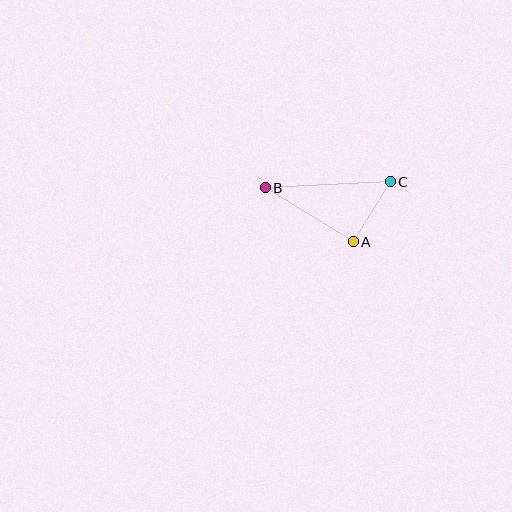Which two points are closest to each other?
Points A and C are closest to each other.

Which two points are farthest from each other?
Points B and C are farthest from each other.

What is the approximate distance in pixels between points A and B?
The distance between A and B is approximately 103 pixels.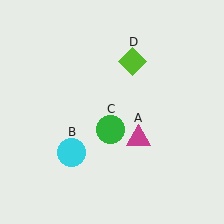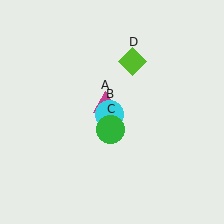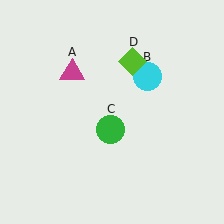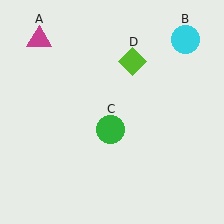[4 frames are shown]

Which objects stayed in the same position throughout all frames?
Green circle (object C) and lime diamond (object D) remained stationary.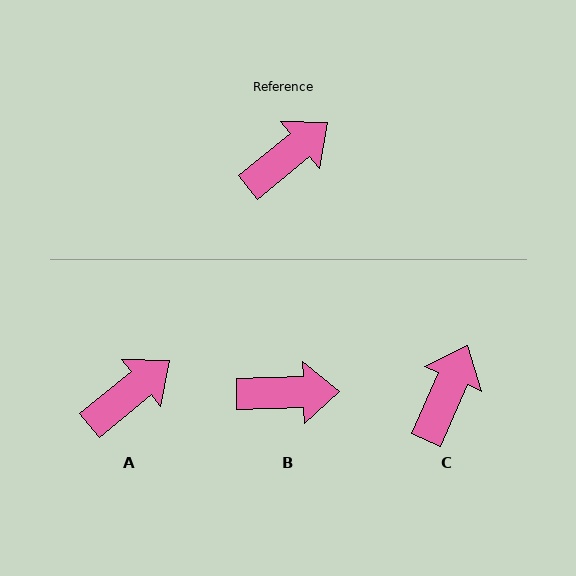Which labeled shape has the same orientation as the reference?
A.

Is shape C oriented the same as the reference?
No, it is off by about 27 degrees.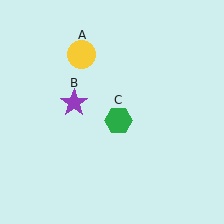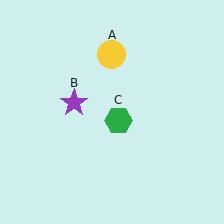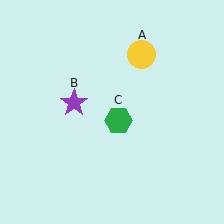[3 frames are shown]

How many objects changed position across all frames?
1 object changed position: yellow circle (object A).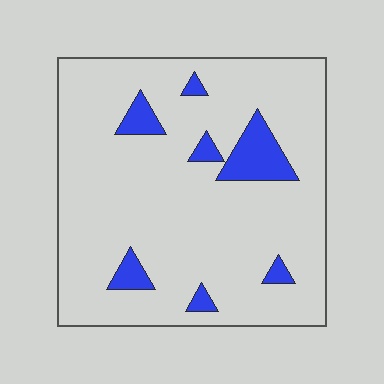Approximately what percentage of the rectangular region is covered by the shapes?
Approximately 10%.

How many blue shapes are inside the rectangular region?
7.